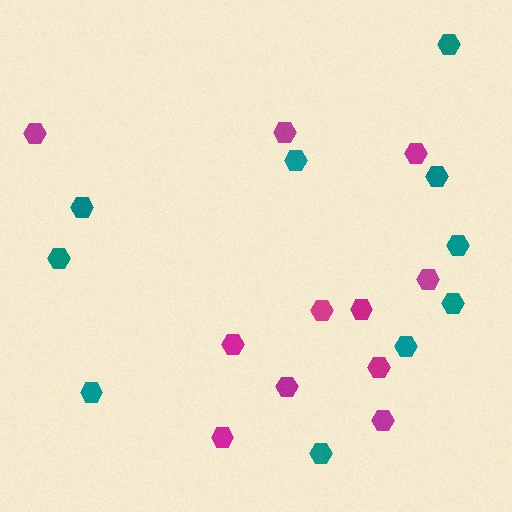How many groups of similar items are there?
There are 2 groups: one group of teal hexagons (10) and one group of magenta hexagons (11).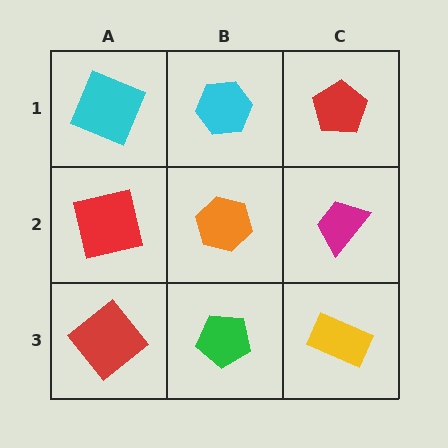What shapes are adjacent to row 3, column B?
An orange hexagon (row 2, column B), a red diamond (row 3, column A), a yellow rectangle (row 3, column C).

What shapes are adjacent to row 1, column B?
An orange hexagon (row 2, column B), a cyan square (row 1, column A), a red pentagon (row 1, column C).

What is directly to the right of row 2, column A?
An orange hexagon.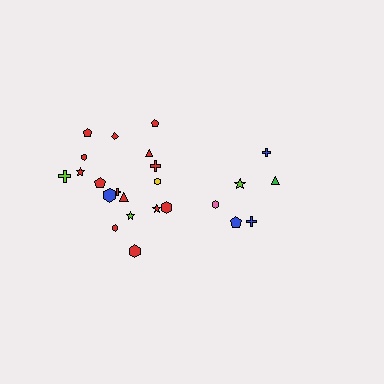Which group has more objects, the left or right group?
The left group.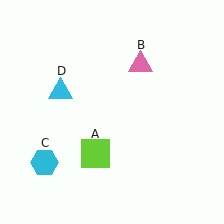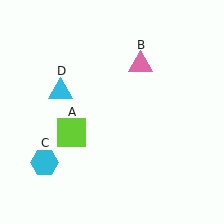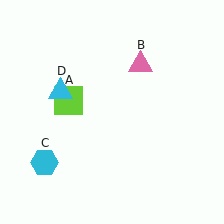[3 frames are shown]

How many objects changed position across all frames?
1 object changed position: lime square (object A).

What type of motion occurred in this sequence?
The lime square (object A) rotated clockwise around the center of the scene.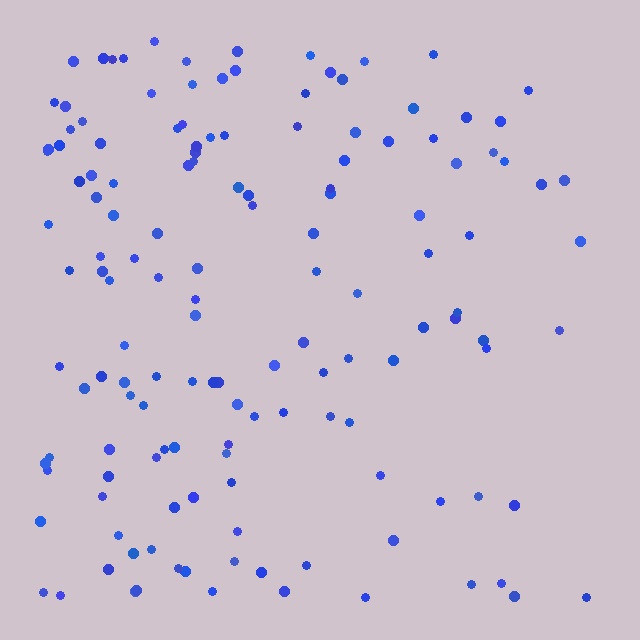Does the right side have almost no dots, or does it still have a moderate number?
Still a moderate number, just noticeably fewer than the left.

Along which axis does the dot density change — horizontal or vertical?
Horizontal.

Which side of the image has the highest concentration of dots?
The left.